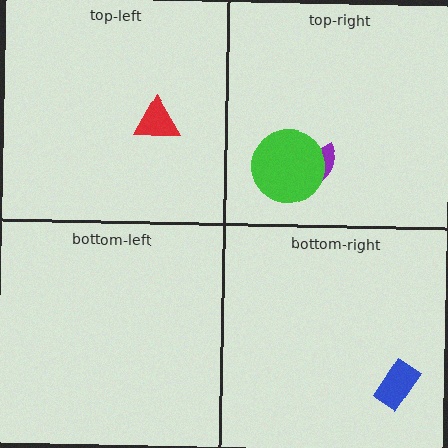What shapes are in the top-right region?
The purple semicircle, the green circle.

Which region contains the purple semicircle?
The top-right region.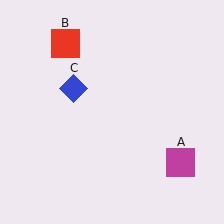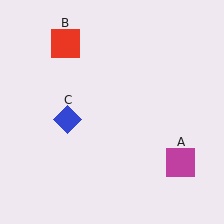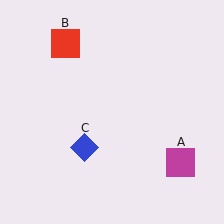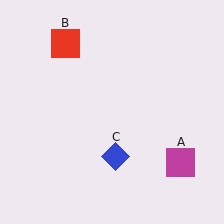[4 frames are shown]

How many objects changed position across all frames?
1 object changed position: blue diamond (object C).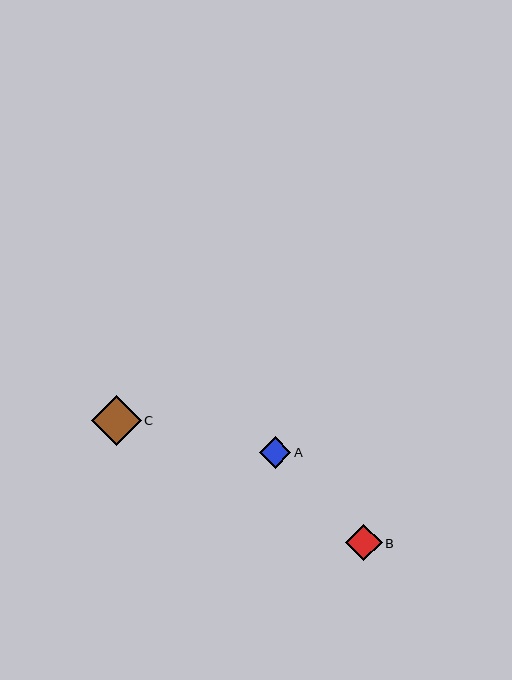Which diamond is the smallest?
Diamond A is the smallest with a size of approximately 32 pixels.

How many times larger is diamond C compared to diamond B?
Diamond C is approximately 1.4 times the size of diamond B.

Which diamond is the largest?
Diamond C is the largest with a size of approximately 50 pixels.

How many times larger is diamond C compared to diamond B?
Diamond C is approximately 1.4 times the size of diamond B.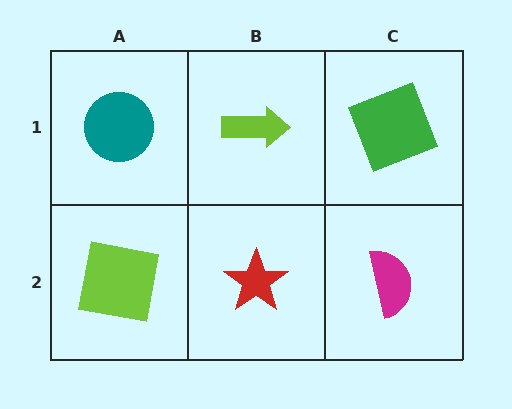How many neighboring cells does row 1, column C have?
2.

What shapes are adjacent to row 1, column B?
A red star (row 2, column B), a teal circle (row 1, column A), a green square (row 1, column C).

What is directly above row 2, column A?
A teal circle.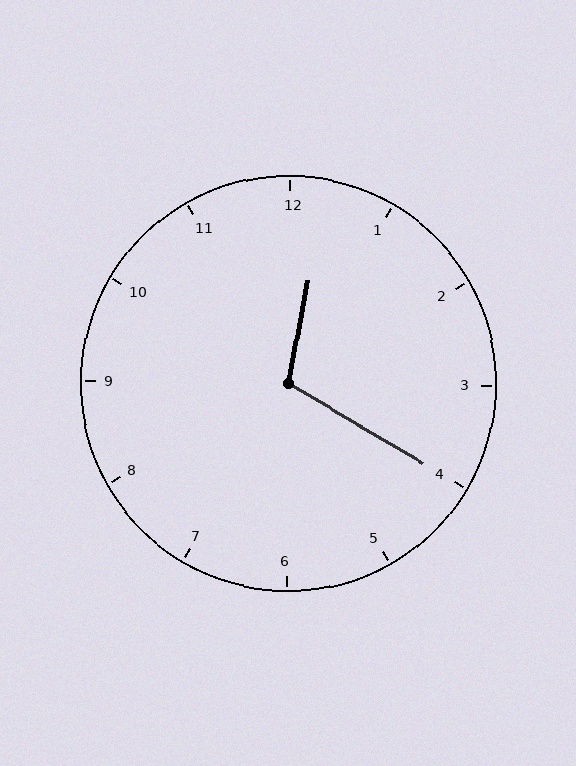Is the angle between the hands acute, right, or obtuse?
It is obtuse.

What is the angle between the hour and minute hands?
Approximately 110 degrees.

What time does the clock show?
12:20.